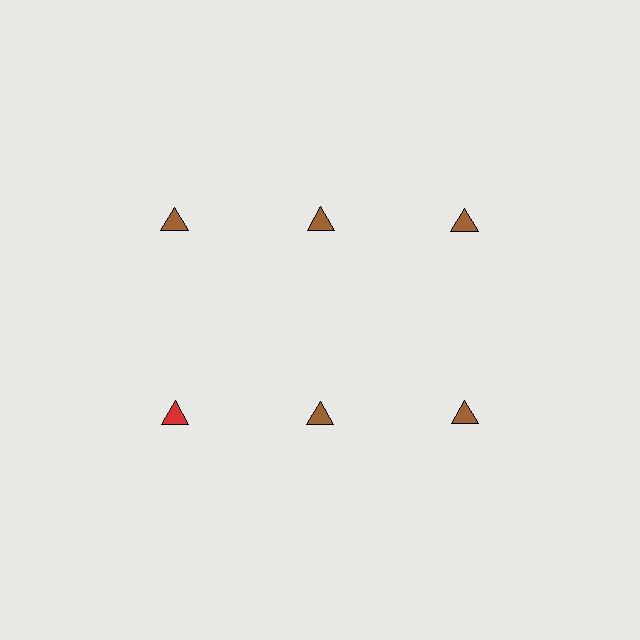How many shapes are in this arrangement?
There are 6 shapes arranged in a grid pattern.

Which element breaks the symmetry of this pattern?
The red triangle in the second row, leftmost column breaks the symmetry. All other shapes are brown triangles.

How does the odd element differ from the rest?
It has a different color: red instead of brown.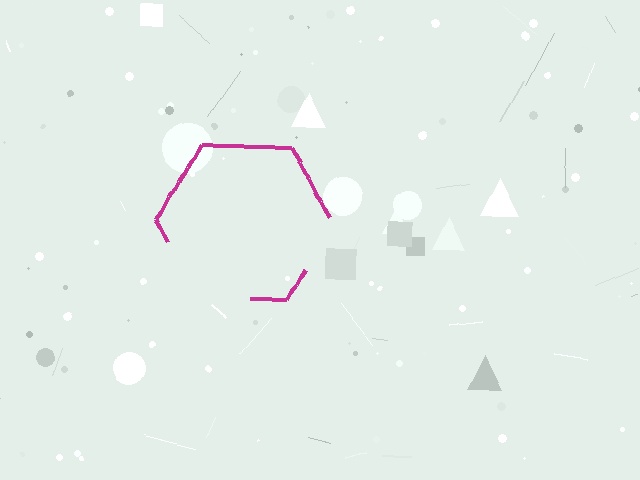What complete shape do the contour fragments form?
The contour fragments form a hexagon.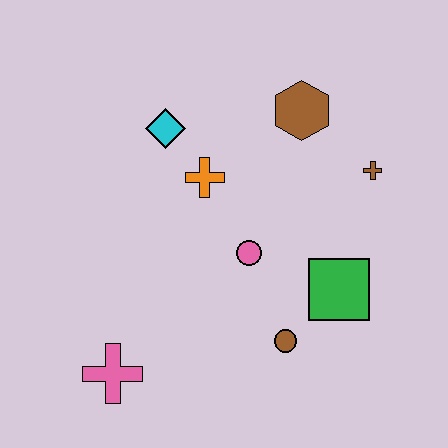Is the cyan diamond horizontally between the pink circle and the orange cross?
No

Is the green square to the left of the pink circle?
No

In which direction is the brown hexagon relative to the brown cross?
The brown hexagon is to the left of the brown cross.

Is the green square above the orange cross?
No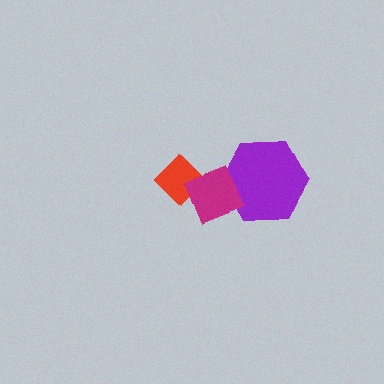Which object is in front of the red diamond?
The magenta diamond is in front of the red diamond.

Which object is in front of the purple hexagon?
The magenta diamond is in front of the purple hexagon.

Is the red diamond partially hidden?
Yes, it is partially covered by another shape.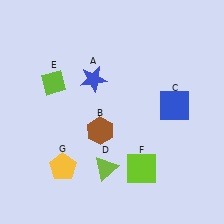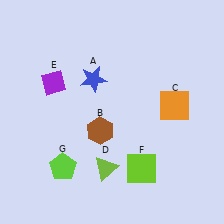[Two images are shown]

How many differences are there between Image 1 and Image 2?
There are 3 differences between the two images.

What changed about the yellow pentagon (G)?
In Image 1, G is yellow. In Image 2, it changed to lime.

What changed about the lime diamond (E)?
In Image 1, E is lime. In Image 2, it changed to purple.